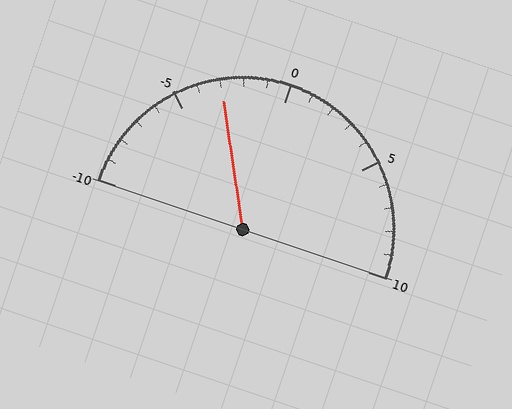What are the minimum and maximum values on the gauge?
The gauge ranges from -10 to 10.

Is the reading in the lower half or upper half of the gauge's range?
The reading is in the lower half of the range (-10 to 10).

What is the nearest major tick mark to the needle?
The nearest major tick mark is -5.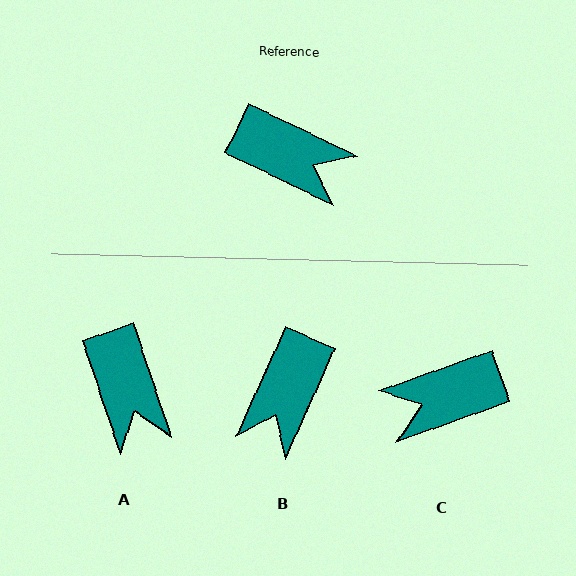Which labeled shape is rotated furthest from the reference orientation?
C, about 135 degrees away.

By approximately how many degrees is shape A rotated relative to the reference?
Approximately 46 degrees clockwise.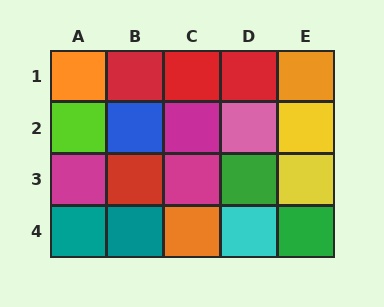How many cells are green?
2 cells are green.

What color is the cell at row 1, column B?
Red.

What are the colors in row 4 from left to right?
Teal, teal, orange, cyan, green.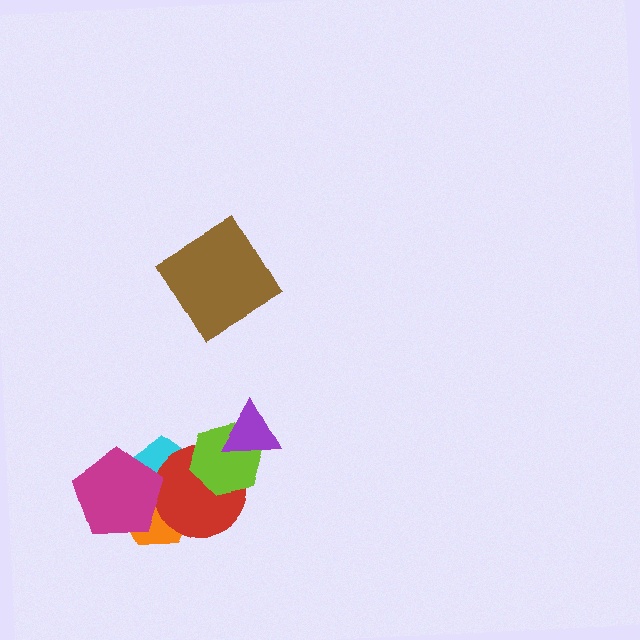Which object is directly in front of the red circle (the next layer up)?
The lime hexagon is directly in front of the red circle.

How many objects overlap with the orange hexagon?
3 objects overlap with the orange hexagon.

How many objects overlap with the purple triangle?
1 object overlaps with the purple triangle.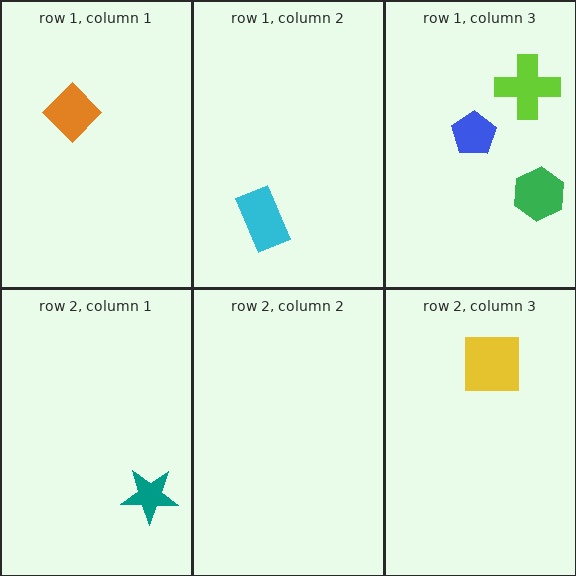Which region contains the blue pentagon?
The row 1, column 3 region.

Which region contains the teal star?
The row 2, column 1 region.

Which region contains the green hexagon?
The row 1, column 3 region.